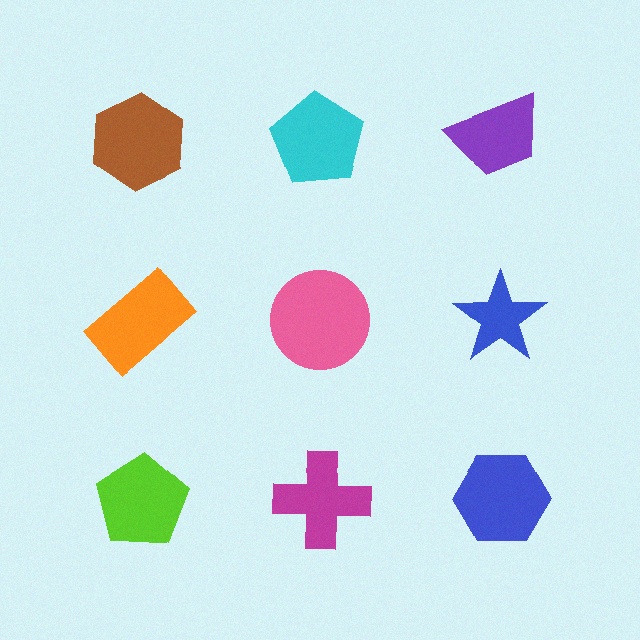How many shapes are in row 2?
3 shapes.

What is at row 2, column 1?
An orange rectangle.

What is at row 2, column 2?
A pink circle.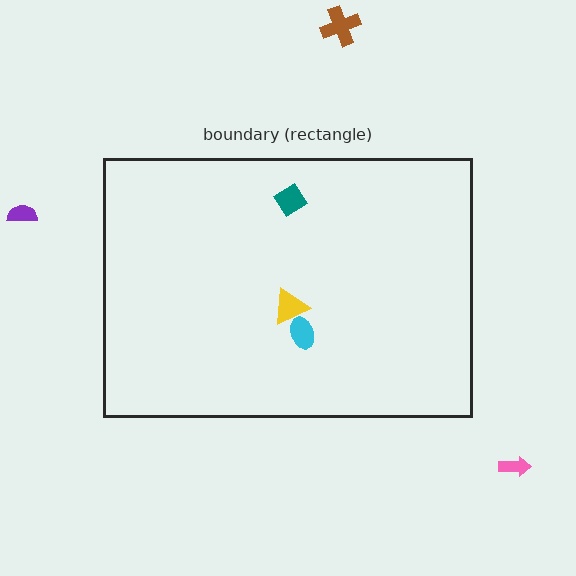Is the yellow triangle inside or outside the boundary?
Inside.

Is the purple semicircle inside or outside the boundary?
Outside.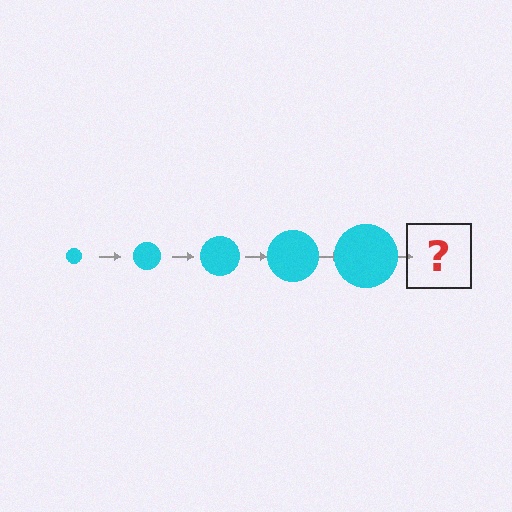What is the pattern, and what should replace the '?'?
The pattern is that the circle gets progressively larger each step. The '?' should be a cyan circle, larger than the previous one.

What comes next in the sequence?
The next element should be a cyan circle, larger than the previous one.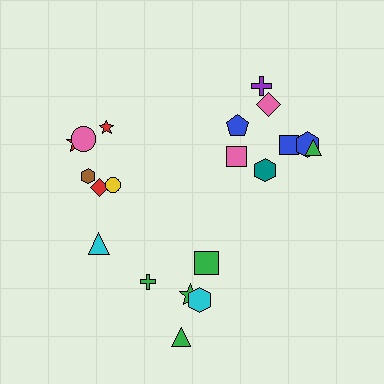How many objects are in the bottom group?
There are 6 objects.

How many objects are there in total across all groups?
There are 20 objects.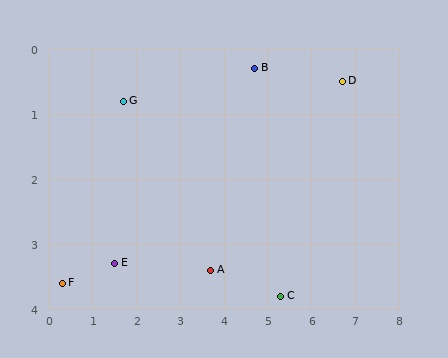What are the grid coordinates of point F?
Point F is at approximately (0.3, 3.6).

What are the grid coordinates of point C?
Point C is at approximately (5.3, 3.8).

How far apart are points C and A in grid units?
Points C and A are about 1.6 grid units apart.